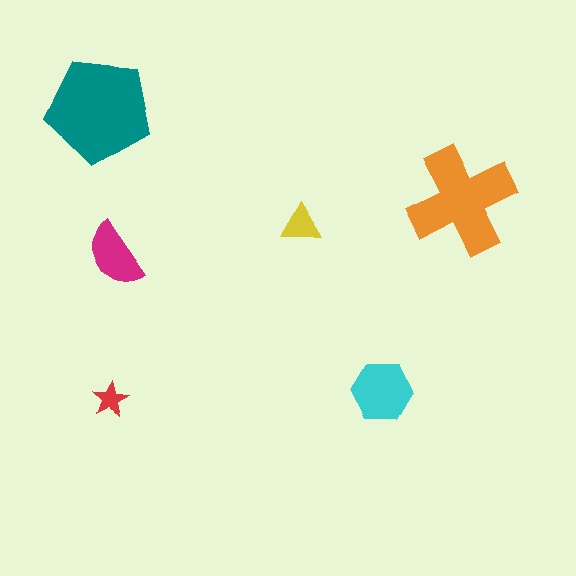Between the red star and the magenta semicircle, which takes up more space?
The magenta semicircle.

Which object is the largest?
The teal pentagon.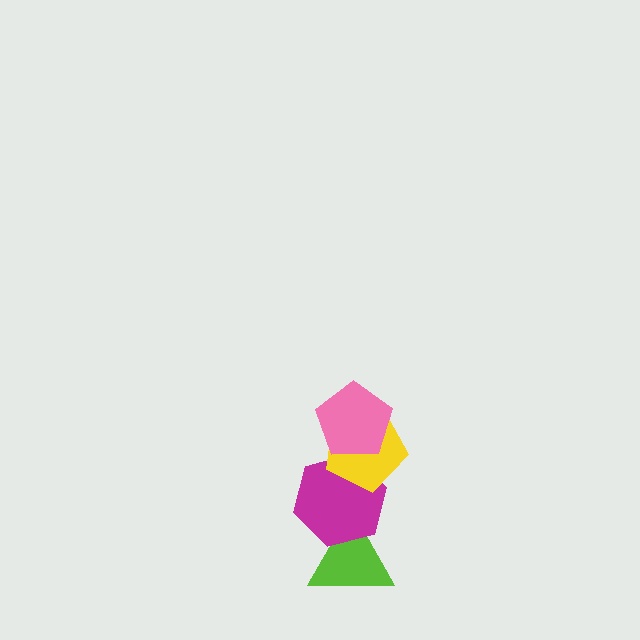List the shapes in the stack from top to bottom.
From top to bottom: the pink pentagon, the yellow pentagon, the magenta hexagon, the lime triangle.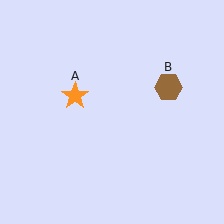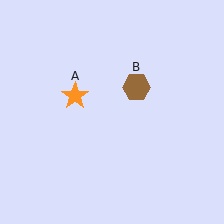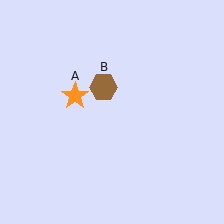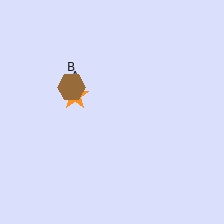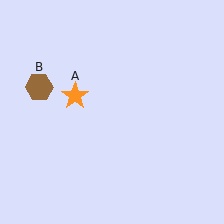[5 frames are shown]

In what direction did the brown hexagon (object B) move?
The brown hexagon (object B) moved left.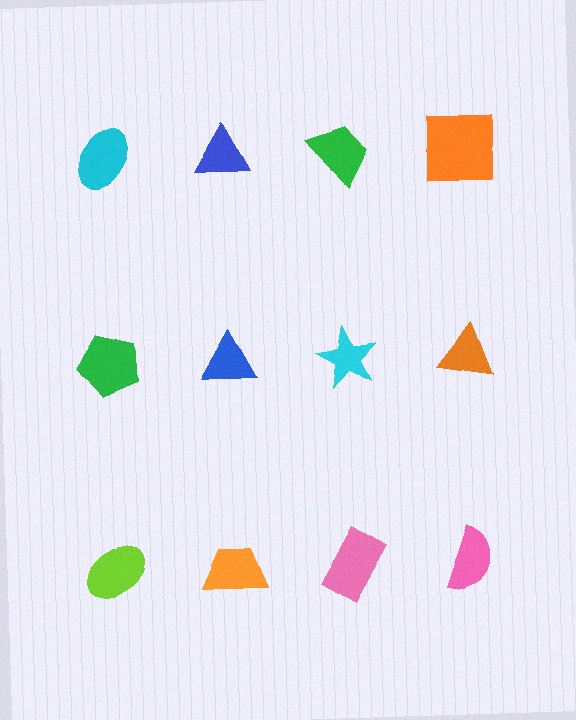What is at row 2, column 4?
An orange triangle.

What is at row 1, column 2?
A blue triangle.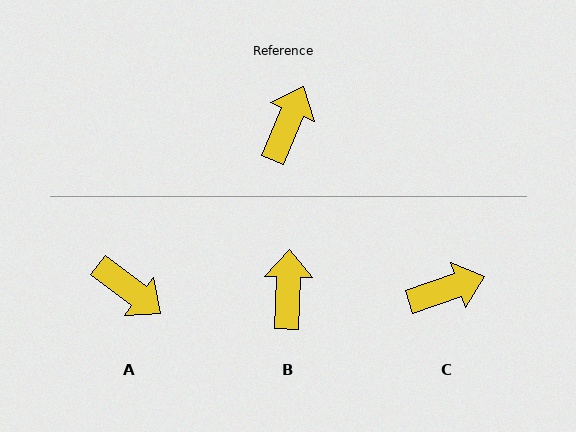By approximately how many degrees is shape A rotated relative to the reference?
Approximately 105 degrees clockwise.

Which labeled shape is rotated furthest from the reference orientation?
A, about 105 degrees away.